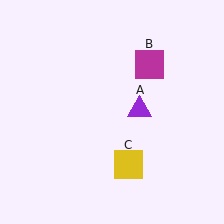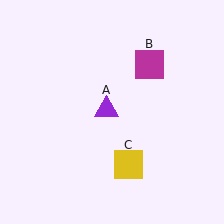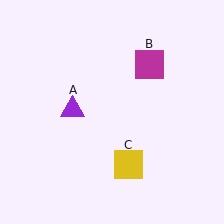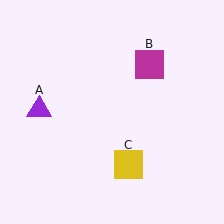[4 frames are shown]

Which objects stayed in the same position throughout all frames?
Magenta square (object B) and yellow square (object C) remained stationary.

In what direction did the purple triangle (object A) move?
The purple triangle (object A) moved left.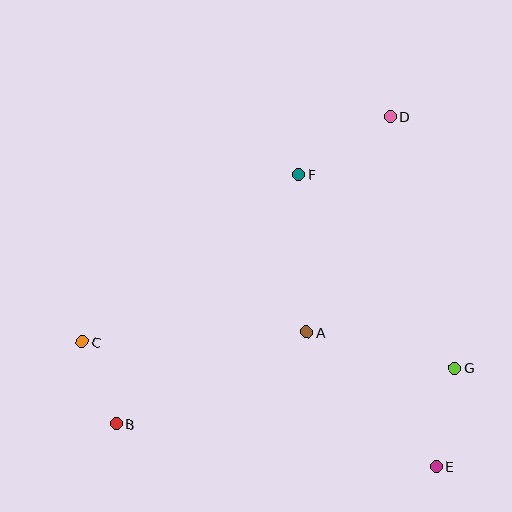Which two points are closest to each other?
Points B and C are closest to each other.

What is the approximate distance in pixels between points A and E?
The distance between A and E is approximately 187 pixels.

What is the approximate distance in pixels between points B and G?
The distance between B and G is approximately 343 pixels.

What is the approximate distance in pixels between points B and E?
The distance between B and E is approximately 323 pixels.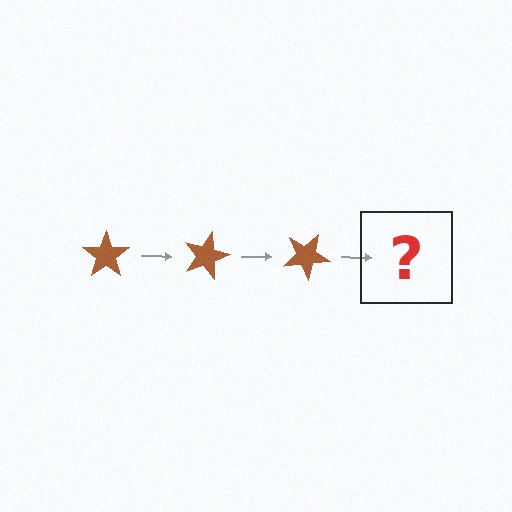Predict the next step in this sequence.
The next step is a brown star rotated 45 degrees.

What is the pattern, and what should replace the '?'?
The pattern is that the star rotates 15 degrees each step. The '?' should be a brown star rotated 45 degrees.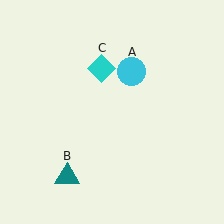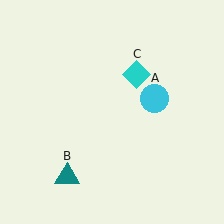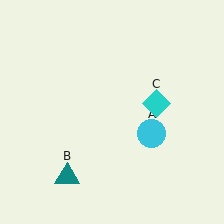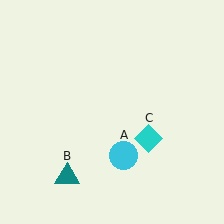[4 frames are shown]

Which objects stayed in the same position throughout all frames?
Teal triangle (object B) remained stationary.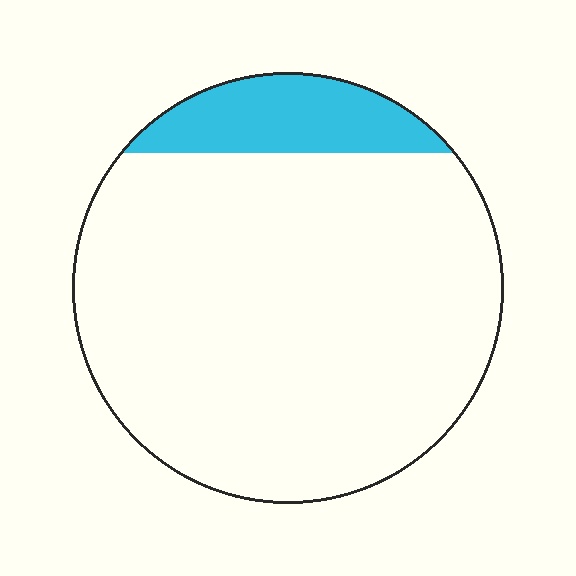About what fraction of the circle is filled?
About one eighth (1/8).